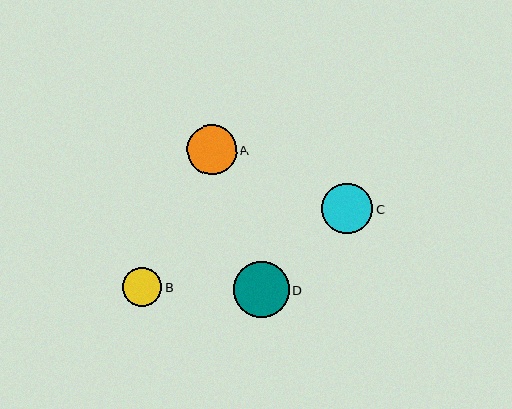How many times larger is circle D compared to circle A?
Circle D is approximately 1.1 times the size of circle A.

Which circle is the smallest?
Circle B is the smallest with a size of approximately 39 pixels.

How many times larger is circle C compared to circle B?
Circle C is approximately 1.3 times the size of circle B.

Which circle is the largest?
Circle D is the largest with a size of approximately 56 pixels.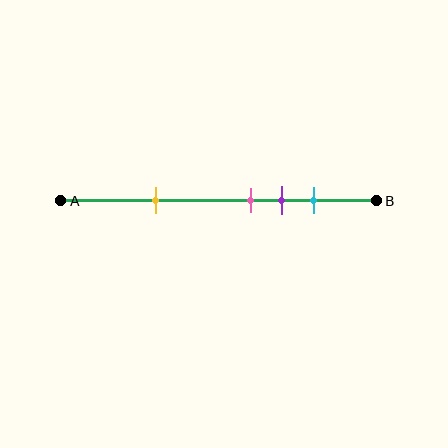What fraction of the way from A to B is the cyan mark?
The cyan mark is approximately 80% (0.8) of the way from A to B.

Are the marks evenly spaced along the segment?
No, the marks are not evenly spaced.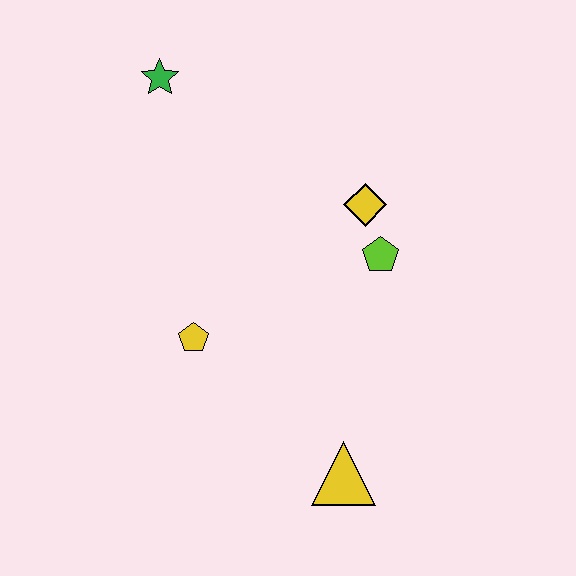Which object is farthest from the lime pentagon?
The green star is farthest from the lime pentagon.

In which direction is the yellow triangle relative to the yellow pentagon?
The yellow triangle is to the right of the yellow pentagon.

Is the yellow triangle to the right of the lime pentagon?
No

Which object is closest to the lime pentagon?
The yellow diamond is closest to the lime pentagon.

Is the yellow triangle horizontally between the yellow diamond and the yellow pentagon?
Yes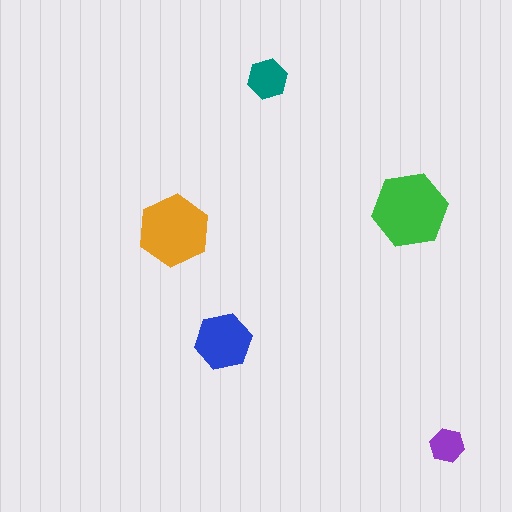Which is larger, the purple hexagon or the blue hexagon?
The blue one.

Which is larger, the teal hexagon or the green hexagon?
The green one.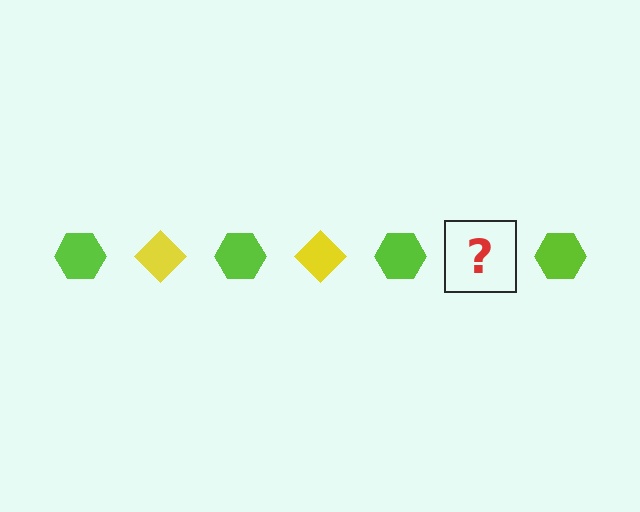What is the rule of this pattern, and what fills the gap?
The rule is that the pattern alternates between lime hexagon and yellow diamond. The gap should be filled with a yellow diamond.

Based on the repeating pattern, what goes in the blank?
The blank should be a yellow diamond.